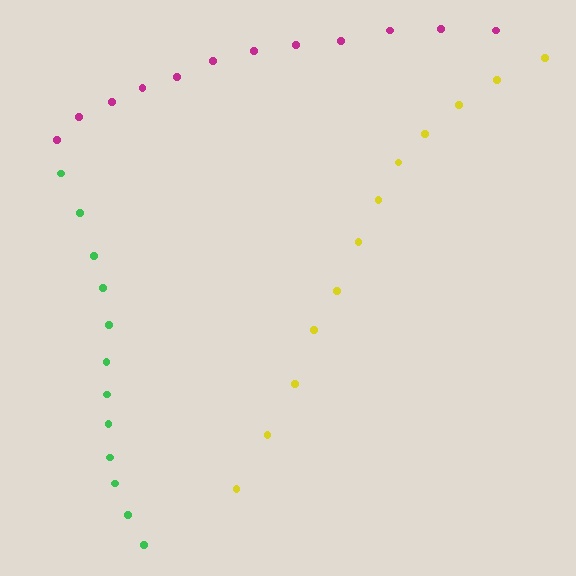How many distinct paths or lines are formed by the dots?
There are 3 distinct paths.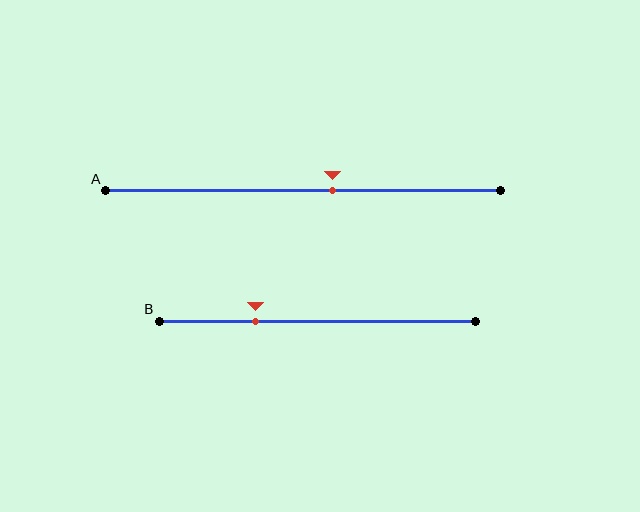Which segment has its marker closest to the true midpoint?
Segment A has its marker closest to the true midpoint.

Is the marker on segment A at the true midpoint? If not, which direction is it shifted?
No, the marker on segment A is shifted to the right by about 7% of the segment length.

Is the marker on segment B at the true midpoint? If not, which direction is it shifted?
No, the marker on segment B is shifted to the left by about 20% of the segment length.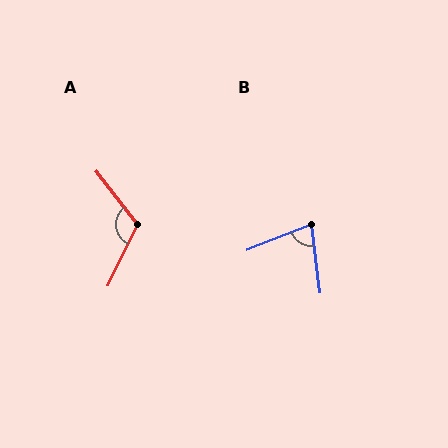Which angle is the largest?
A, at approximately 116 degrees.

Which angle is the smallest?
B, at approximately 75 degrees.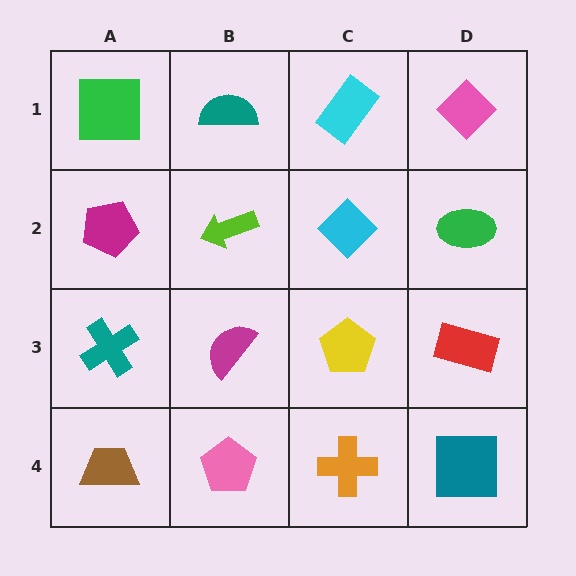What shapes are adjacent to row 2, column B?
A teal semicircle (row 1, column B), a magenta semicircle (row 3, column B), a magenta pentagon (row 2, column A), a cyan diamond (row 2, column C).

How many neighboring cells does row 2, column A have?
3.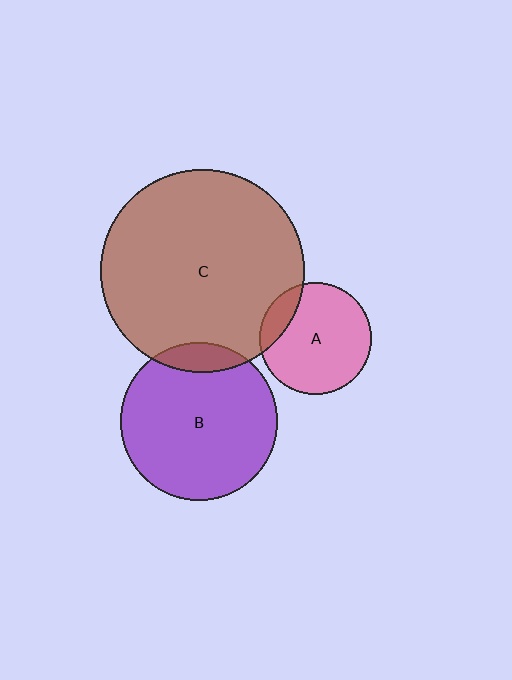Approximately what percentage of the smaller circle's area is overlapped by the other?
Approximately 15%.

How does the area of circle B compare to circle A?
Approximately 2.0 times.